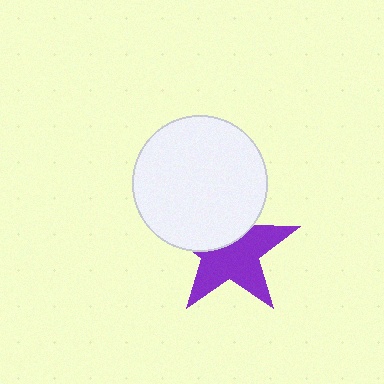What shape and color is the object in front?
The object in front is a white circle.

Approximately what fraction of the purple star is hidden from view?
Roughly 39% of the purple star is hidden behind the white circle.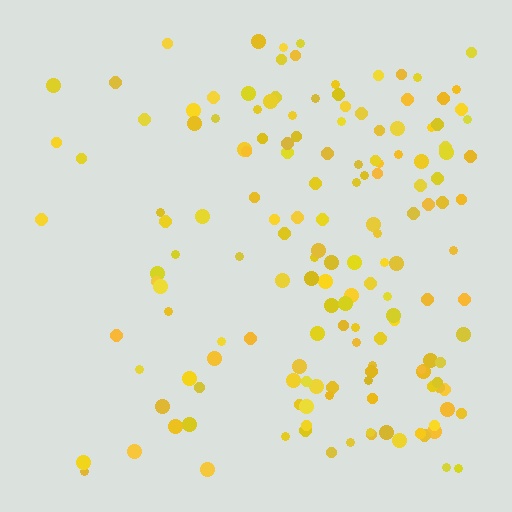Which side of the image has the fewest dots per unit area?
The left.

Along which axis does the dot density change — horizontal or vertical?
Horizontal.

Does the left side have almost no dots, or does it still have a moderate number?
Still a moderate number, just noticeably fewer than the right.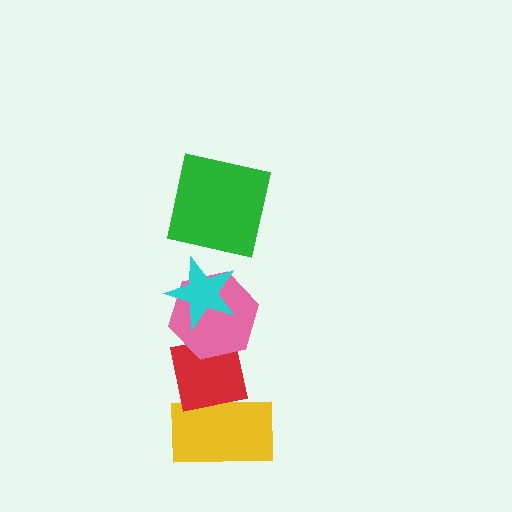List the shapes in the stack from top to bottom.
From top to bottom: the green square, the cyan star, the pink hexagon, the red square, the yellow rectangle.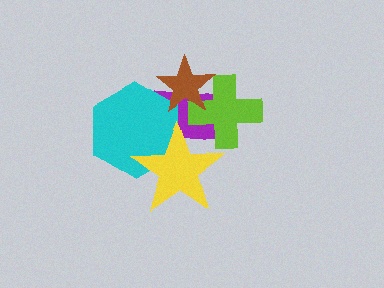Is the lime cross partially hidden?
Yes, it is partially covered by another shape.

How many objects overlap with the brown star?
3 objects overlap with the brown star.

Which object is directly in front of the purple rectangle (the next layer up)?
The cyan hexagon is directly in front of the purple rectangle.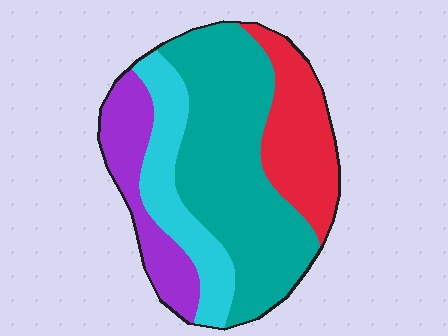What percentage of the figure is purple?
Purple covers around 15% of the figure.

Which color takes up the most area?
Teal, at roughly 45%.